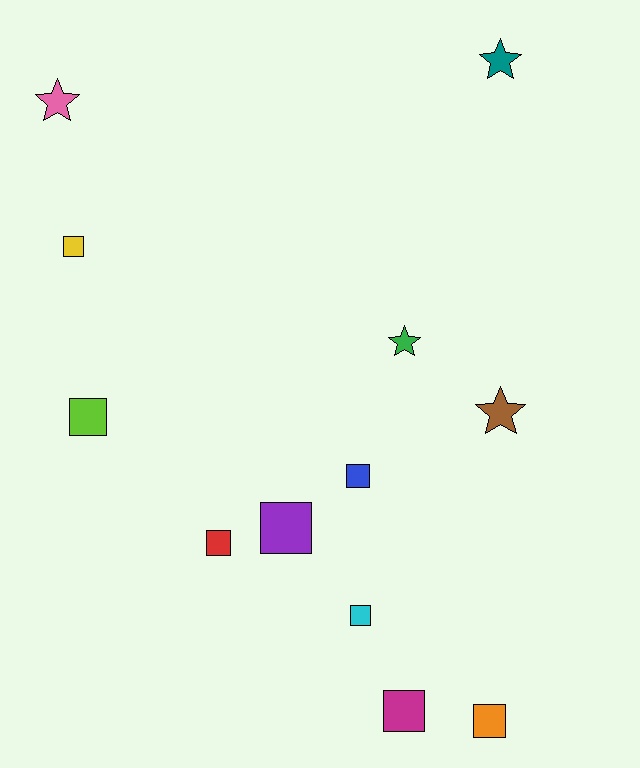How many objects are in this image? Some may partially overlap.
There are 12 objects.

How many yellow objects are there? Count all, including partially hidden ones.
There is 1 yellow object.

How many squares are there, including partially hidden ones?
There are 8 squares.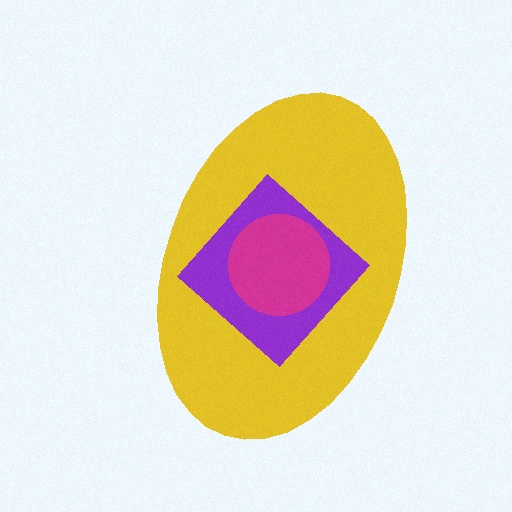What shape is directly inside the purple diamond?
The magenta circle.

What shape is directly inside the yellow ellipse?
The purple diamond.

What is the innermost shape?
The magenta circle.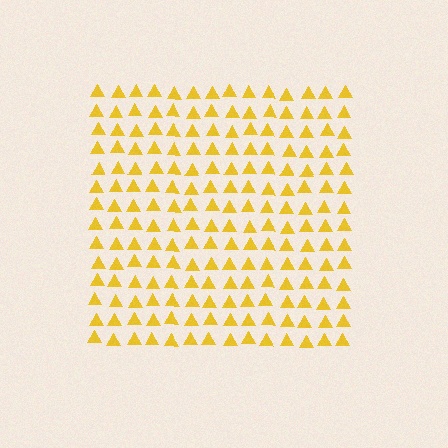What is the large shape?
The large shape is a square.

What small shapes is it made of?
It is made of small triangles.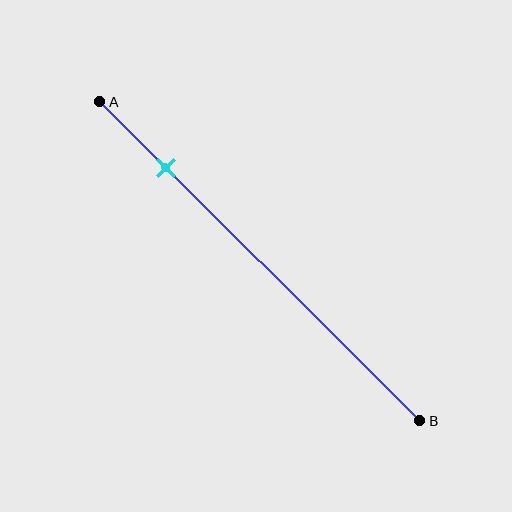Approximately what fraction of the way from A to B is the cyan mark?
The cyan mark is approximately 20% of the way from A to B.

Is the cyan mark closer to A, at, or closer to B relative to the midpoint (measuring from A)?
The cyan mark is closer to point A than the midpoint of segment AB.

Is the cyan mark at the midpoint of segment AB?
No, the mark is at about 20% from A, not at the 50% midpoint.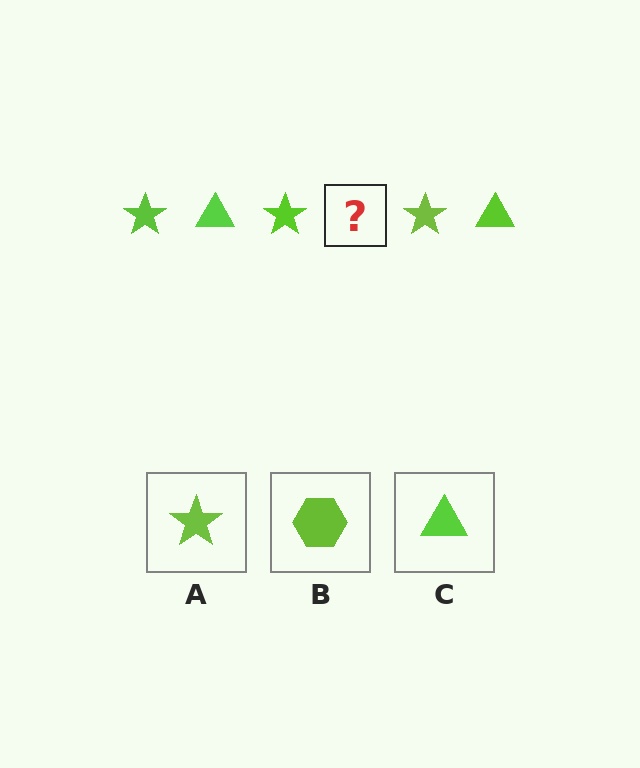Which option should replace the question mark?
Option C.